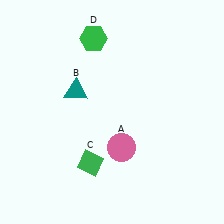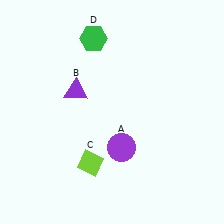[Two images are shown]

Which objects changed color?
A changed from pink to purple. B changed from teal to purple. C changed from green to lime.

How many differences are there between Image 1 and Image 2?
There are 3 differences between the two images.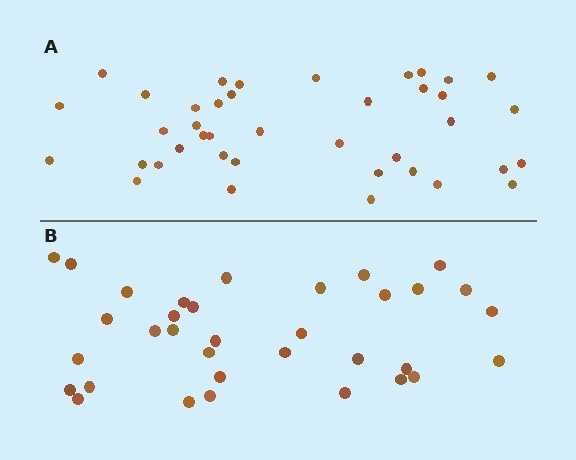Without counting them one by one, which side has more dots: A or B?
Region A (the top region) has more dots.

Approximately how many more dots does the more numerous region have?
Region A has about 6 more dots than region B.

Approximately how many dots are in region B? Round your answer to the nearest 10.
About 30 dots. (The exact count is 34, which rounds to 30.)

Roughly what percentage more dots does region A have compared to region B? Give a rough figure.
About 20% more.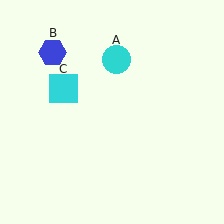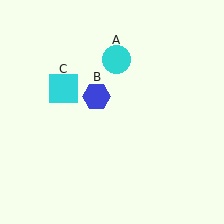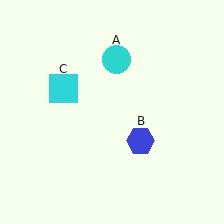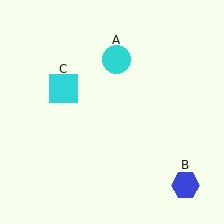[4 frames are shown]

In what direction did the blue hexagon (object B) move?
The blue hexagon (object B) moved down and to the right.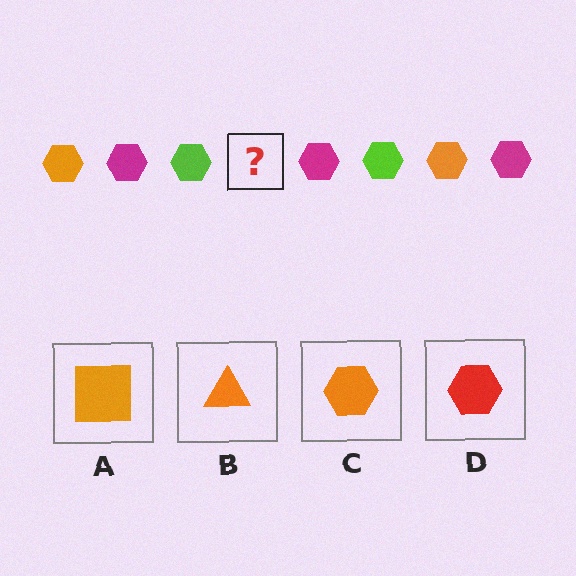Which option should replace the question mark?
Option C.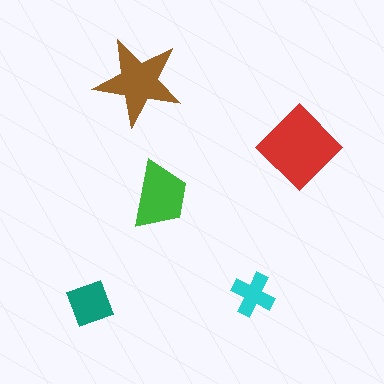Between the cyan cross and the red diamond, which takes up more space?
The red diamond.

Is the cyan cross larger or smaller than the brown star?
Smaller.